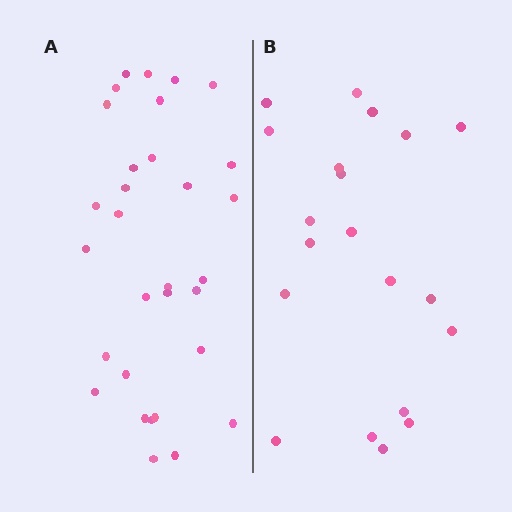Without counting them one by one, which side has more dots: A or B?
Region A (the left region) has more dots.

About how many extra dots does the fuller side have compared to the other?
Region A has roughly 12 or so more dots than region B.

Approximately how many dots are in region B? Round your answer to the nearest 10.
About 20 dots.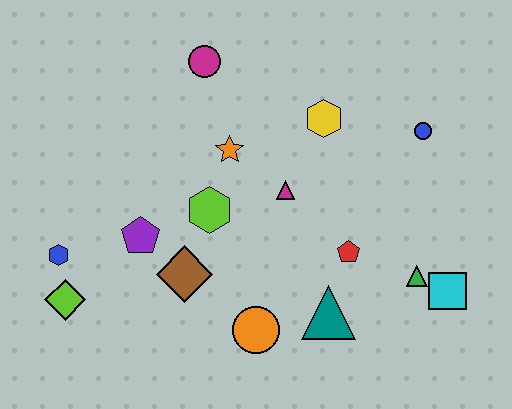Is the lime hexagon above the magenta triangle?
No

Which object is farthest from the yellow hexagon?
The lime diamond is farthest from the yellow hexagon.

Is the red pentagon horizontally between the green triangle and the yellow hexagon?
Yes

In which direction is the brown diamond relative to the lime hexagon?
The brown diamond is below the lime hexagon.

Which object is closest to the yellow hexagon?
The magenta triangle is closest to the yellow hexagon.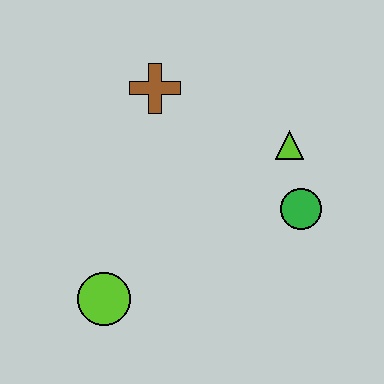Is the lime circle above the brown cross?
No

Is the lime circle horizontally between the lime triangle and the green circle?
No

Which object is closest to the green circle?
The lime triangle is closest to the green circle.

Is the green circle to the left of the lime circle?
No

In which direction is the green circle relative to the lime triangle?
The green circle is below the lime triangle.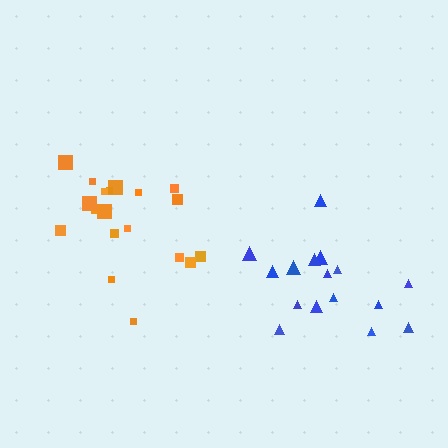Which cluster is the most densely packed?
Orange.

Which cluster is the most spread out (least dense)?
Blue.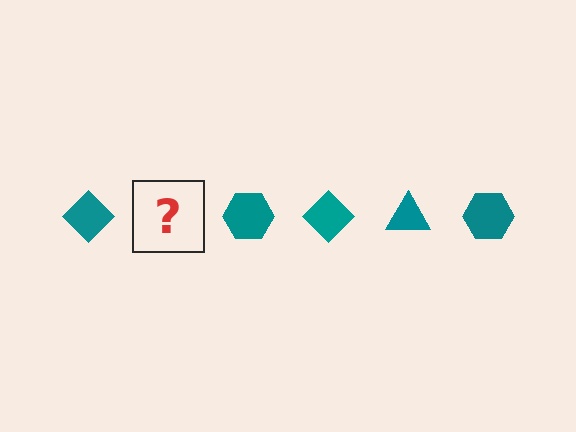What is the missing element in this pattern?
The missing element is a teal triangle.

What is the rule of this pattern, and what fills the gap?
The rule is that the pattern cycles through diamond, triangle, hexagon shapes in teal. The gap should be filled with a teal triangle.